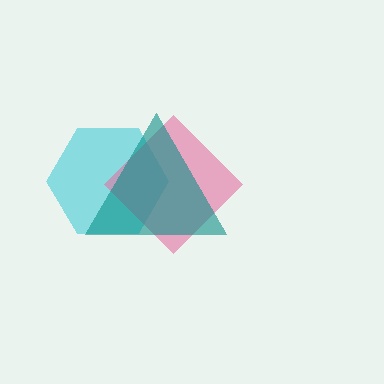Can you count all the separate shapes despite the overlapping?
Yes, there are 3 separate shapes.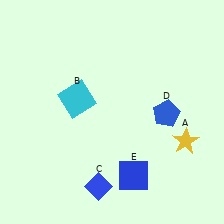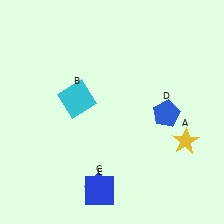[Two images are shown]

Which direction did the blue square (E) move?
The blue square (E) moved left.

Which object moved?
The blue square (E) moved left.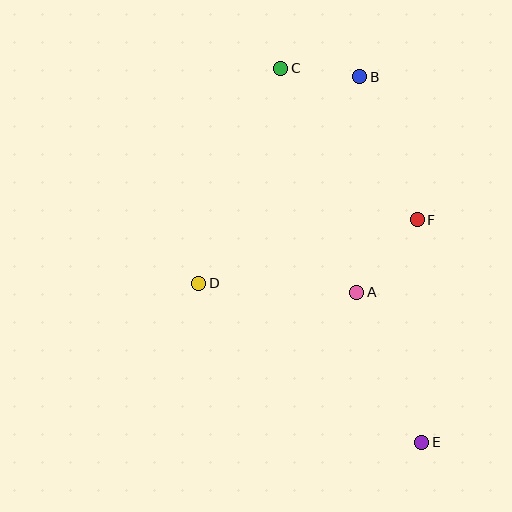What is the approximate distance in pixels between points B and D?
The distance between B and D is approximately 262 pixels.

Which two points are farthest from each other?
Points C and E are farthest from each other.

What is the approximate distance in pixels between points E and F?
The distance between E and F is approximately 223 pixels.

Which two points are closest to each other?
Points B and C are closest to each other.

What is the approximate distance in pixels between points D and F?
The distance between D and F is approximately 228 pixels.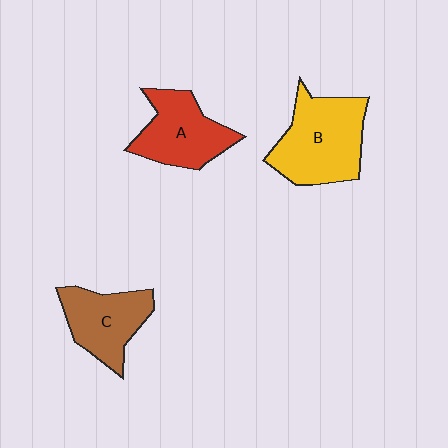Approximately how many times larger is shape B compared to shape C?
Approximately 1.4 times.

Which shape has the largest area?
Shape B (yellow).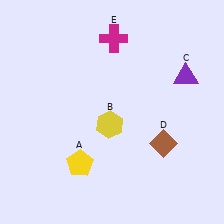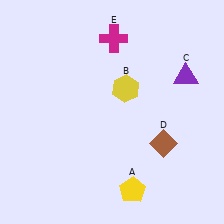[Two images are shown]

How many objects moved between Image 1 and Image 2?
2 objects moved between the two images.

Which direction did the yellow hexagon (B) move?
The yellow hexagon (B) moved up.